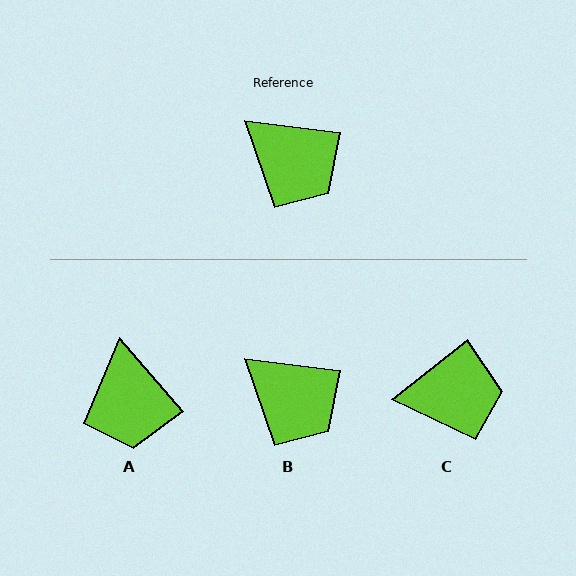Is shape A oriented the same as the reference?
No, it is off by about 42 degrees.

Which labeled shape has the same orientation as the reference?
B.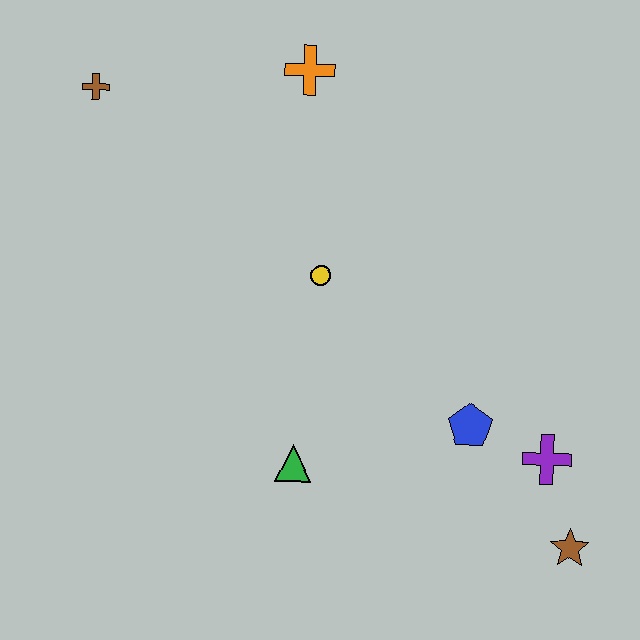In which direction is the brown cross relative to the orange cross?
The brown cross is to the left of the orange cross.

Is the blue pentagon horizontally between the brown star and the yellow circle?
Yes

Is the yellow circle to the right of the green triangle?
Yes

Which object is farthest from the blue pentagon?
The brown cross is farthest from the blue pentagon.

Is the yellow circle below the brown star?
No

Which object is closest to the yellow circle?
The green triangle is closest to the yellow circle.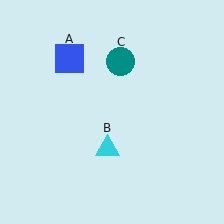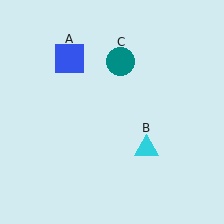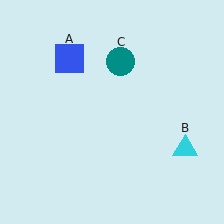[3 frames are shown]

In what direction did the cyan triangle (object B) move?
The cyan triangle (object B) moved right.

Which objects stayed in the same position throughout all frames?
Blue square (object A) and teal circle (object C) remained stationary.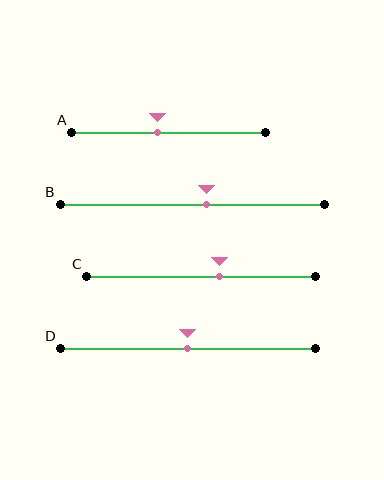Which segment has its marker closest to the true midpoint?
Segment D has its marker closest to the true midpoint.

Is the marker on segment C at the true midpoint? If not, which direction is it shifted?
No, the marker on segment C is shifted to the right by about 8% of the segment length.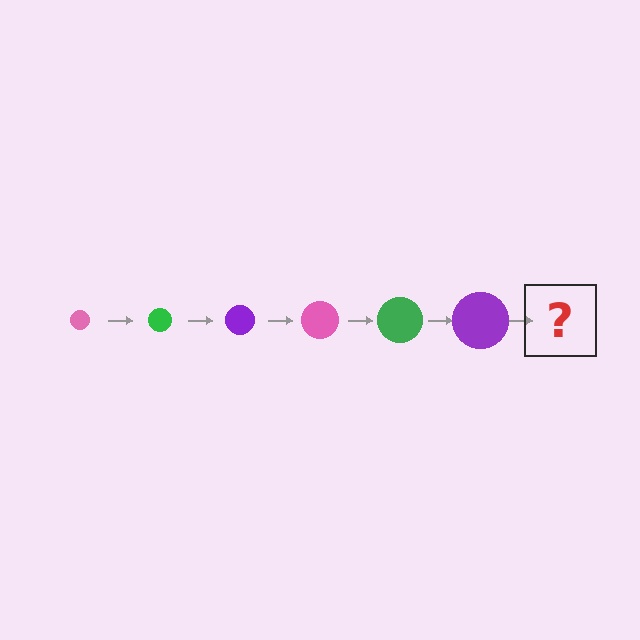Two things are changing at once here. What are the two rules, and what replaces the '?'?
The two rules are that the circle grows larger each step and the color cycles through pink, green, and purple. The '?' should be a pink circle, larger than the previous one.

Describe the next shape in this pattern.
It should be a pink circle, larger than the previous one.